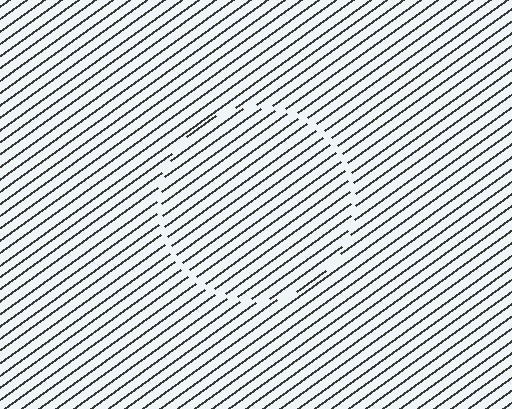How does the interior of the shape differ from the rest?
The interior of the shape contains the same grating, shifted by half a period — the contour is defined by the phase discontinuity where line-ends from the inner and outer gratings abut.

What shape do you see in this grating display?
An illusory circle. The interior of the shape contains the same grating, shifted by half a period — the contour is defined by the phase discontinuity where line-ends from the inner and outer gratings abut.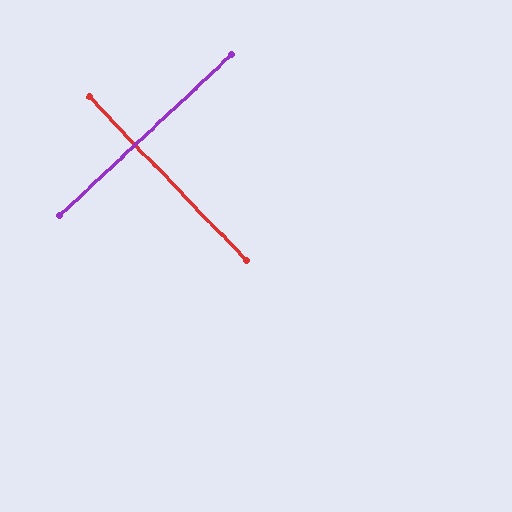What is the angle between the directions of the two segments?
Approximately 89 degrees.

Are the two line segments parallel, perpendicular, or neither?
Perpendicular — they meet at approximately 89°.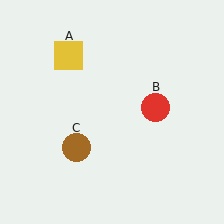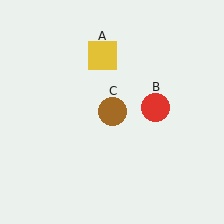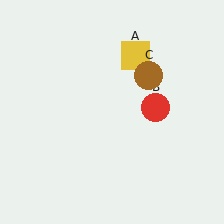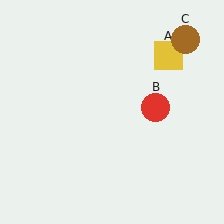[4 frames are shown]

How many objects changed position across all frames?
2 objects changed position: yellow square (object A), brown circle (object C).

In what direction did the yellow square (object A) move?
The yellow square (object A) moved right.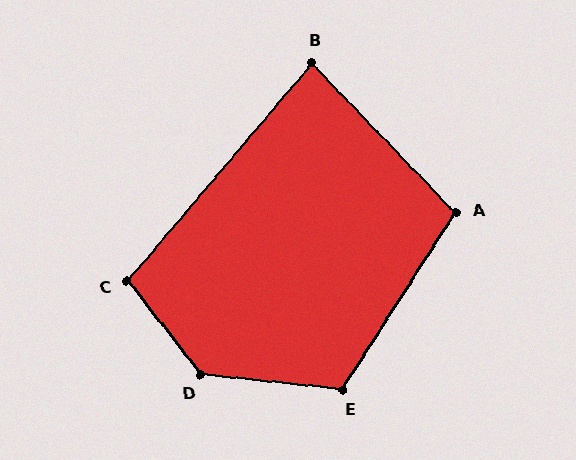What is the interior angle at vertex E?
Approximately 116 degrees (obtuse).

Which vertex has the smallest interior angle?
B, at approximately 84 degrees.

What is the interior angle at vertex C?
Approximately 102 degrees (obtuse).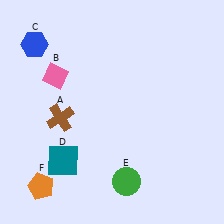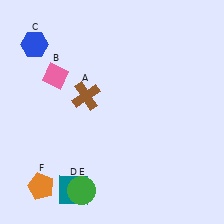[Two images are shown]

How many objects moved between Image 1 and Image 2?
3 objects moved between the two images.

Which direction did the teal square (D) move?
The teal square (D) moved down.